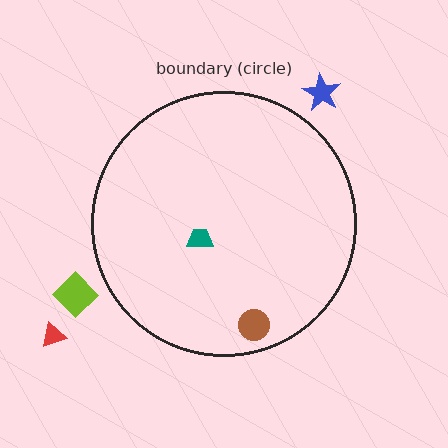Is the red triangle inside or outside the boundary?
Outside.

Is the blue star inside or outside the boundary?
Outside.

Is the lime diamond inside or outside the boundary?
Outside.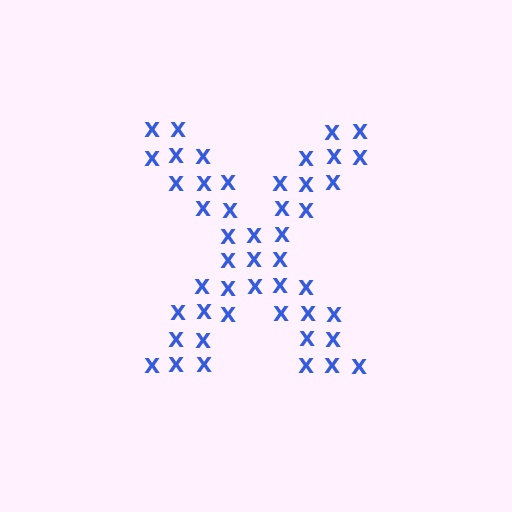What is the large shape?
The large shape is the letter X.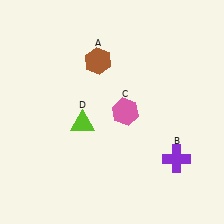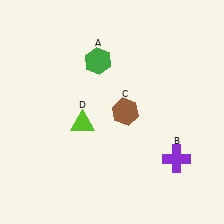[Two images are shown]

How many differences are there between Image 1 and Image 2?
There are 2 differences between the two images.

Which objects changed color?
A changed from brown to green. C changed from pink to brown.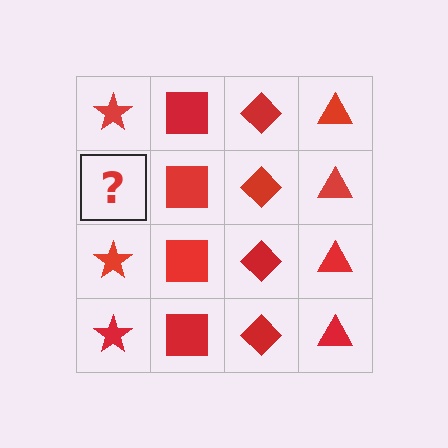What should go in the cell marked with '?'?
The missing cell should contain a red star.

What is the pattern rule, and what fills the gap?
The rule is that each column has a consistent shape. The gap should be filled with a red star.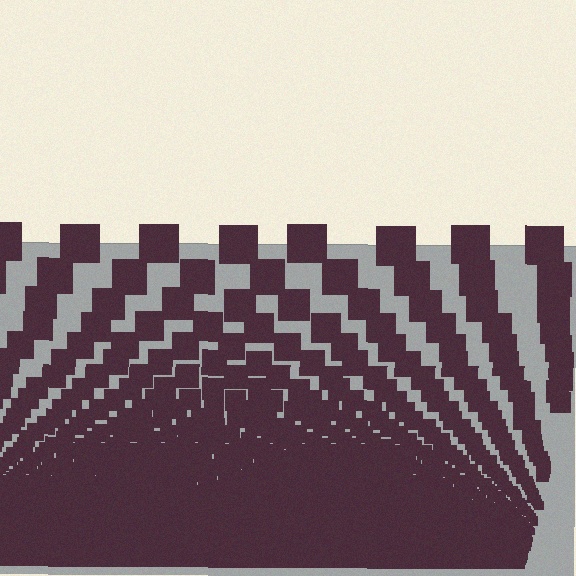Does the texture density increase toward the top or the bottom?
Density increases toward the bottom.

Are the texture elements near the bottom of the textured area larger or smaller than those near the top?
Smaller. The gradient is inverted — elements near the bottom are smaller and denser.